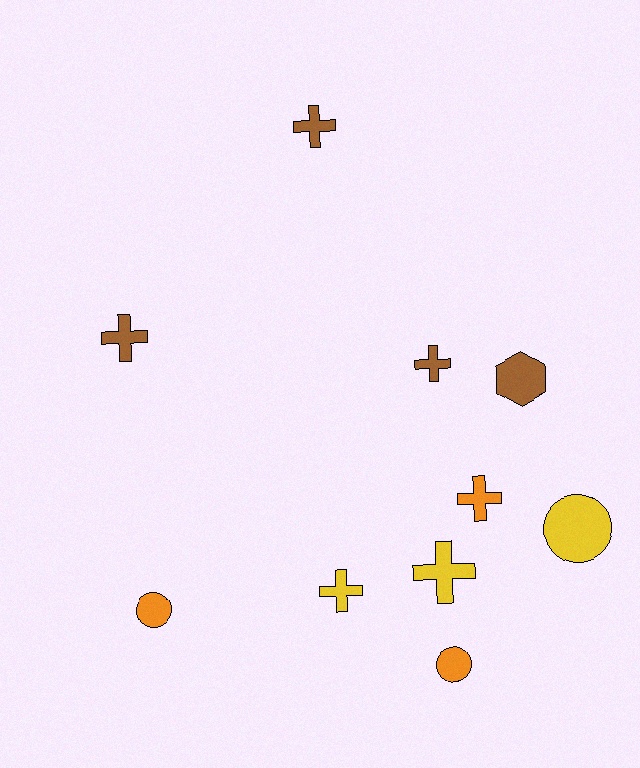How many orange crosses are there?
There is 1 orange cross.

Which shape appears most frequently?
Cross, with 6 objects.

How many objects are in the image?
There are 10 objects.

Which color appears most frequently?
Brown, with 4 objects.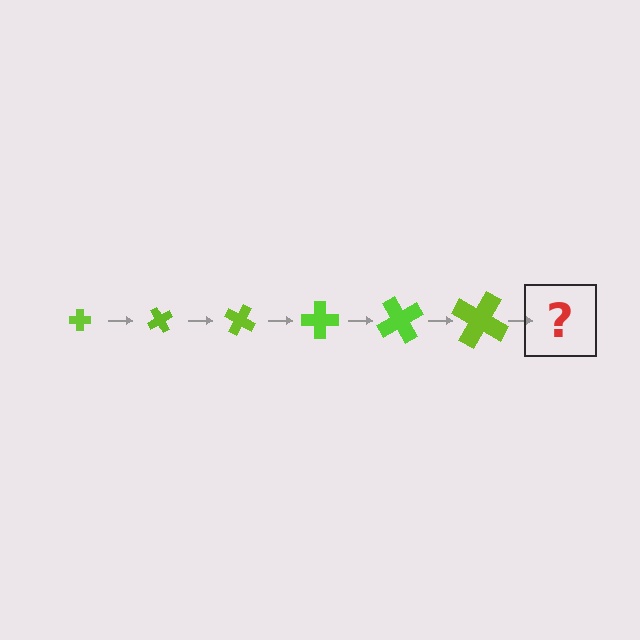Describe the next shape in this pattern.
It should be a cross, larger than the previous one and rotated 360 degrees from the start.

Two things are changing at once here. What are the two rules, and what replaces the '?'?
The two rules are that the cross grows larger each step and it rotates 60 degrees each step. The '?' should be a cross, larger than the previous one and rotated 360 degrees from the start.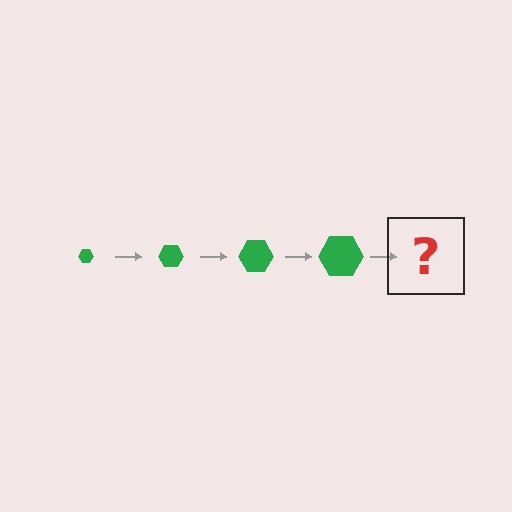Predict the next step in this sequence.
The next step is a green hexagon, larger than the previous one.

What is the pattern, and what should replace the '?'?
The pattern is that the hexagon gets progressively larger each step. The '?' should be a green hexagon, larger than the previous one.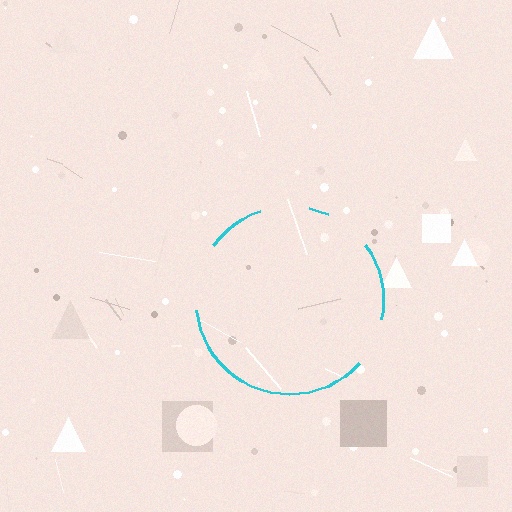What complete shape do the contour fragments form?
The contour fragments form a circle.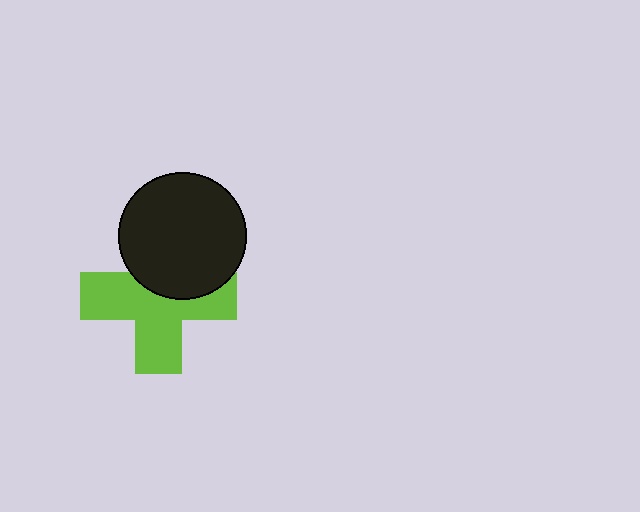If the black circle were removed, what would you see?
You would see the complete lime cross.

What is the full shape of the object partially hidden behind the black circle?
The partially hidden object is a lime cross.